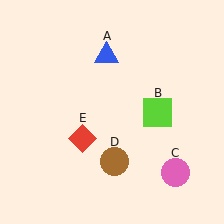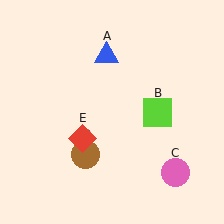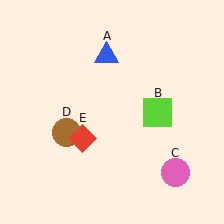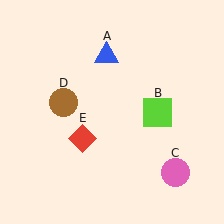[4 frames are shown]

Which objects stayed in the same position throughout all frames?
Blue triangle (object A) and lime square (object B) and pink circle (object C) and red diamond (object E) remained stationary.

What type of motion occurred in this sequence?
The brown circle (object D) rotated clockwise around the center of the scene.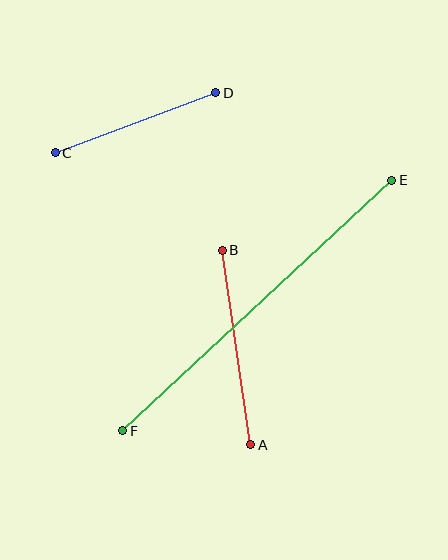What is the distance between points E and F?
The distance is approximately 367 pixels.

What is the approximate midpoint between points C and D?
The midpoint is at approximately (135, 123) pixels.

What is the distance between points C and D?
The distance is approximately 172 pixels.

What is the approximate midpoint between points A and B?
The midpoint is at approximately (236, 348) pixels.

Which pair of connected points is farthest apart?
Points E and F are farthest apart.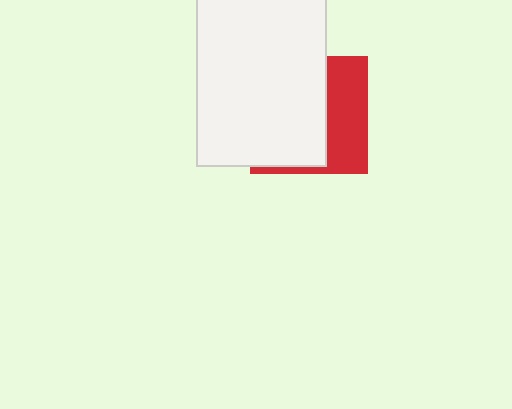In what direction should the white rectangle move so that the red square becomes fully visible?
The white rectangle should move left. That is the shortest direction to clear the overlap and leave the red square fully visible.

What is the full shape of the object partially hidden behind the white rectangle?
The partially hidden object is a red square.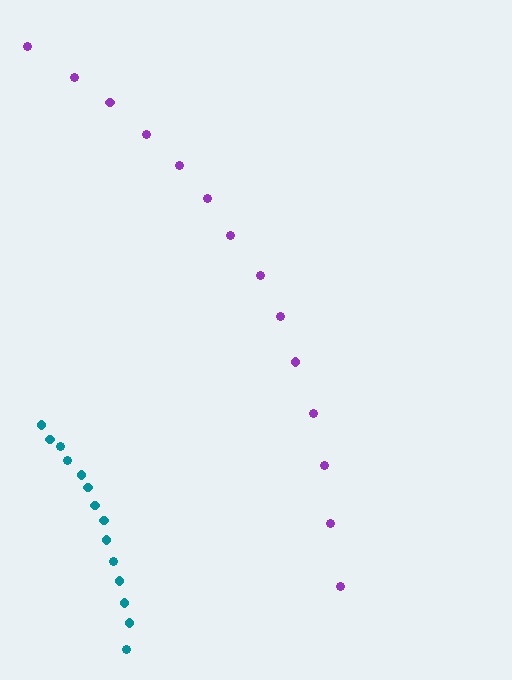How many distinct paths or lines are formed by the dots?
There are 2 distinct paths.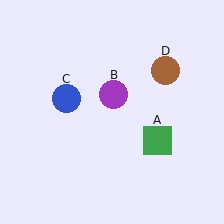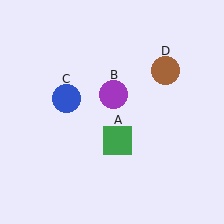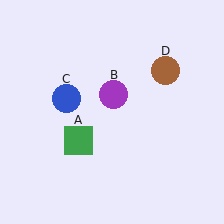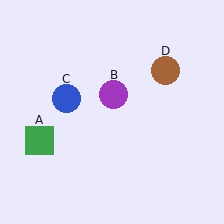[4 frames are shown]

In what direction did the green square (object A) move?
The green square (object A) moved left.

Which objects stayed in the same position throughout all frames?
Purple circle (object B) and blue circle (object C) and brown circle (object D) remained stationary.